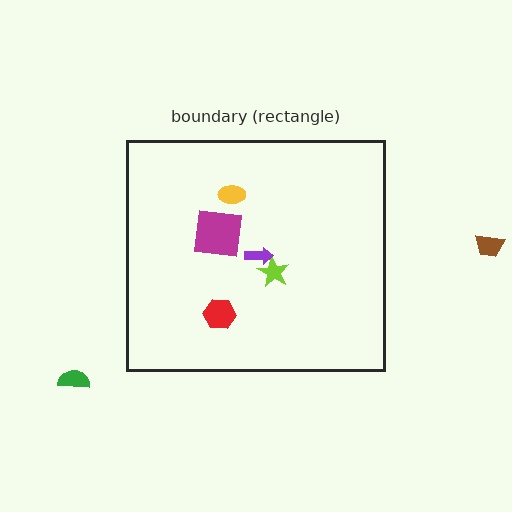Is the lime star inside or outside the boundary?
Inside.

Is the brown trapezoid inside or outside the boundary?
Outside.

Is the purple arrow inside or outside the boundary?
Inside.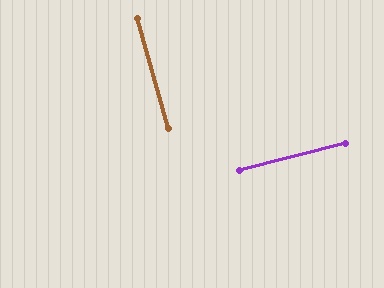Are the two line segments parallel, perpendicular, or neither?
Perpendicular — they meet at approximately 89°.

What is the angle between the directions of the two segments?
Approximately 89 degrees.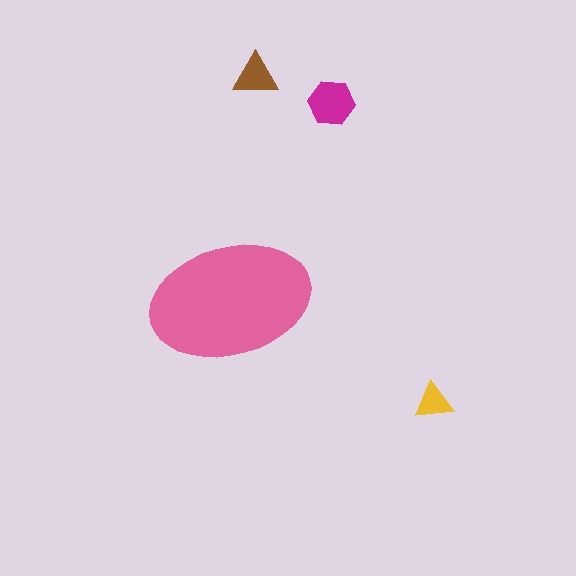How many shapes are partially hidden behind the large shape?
0 shapes are partially hidden.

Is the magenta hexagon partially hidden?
No, the magenta hexagon is fully visible.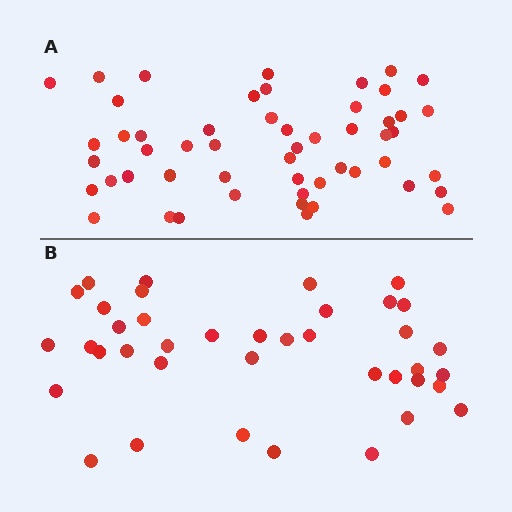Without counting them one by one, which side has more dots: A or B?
Region A (the top region) has more dots.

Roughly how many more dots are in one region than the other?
Region A has approximately 15 more dots than region B.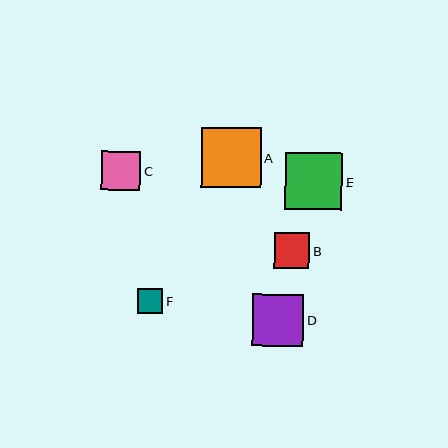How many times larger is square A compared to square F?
Square A is approximately 2.3 times the size of square F.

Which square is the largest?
Square A is the largest with a size of approximately 60 pixels.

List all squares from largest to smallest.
From largest to smallest: A, E, D, C, B, F.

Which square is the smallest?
Square F is the smallest with a size of approximately 26 pixels.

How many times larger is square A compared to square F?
Square A is approximately 2.3 times the size of square F.